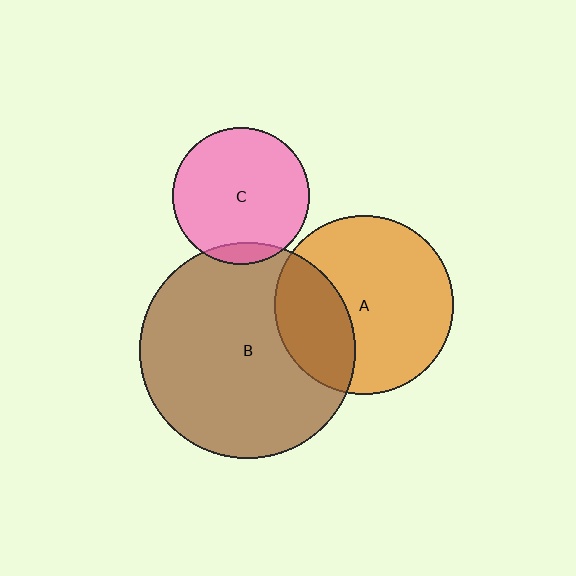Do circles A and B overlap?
Yes.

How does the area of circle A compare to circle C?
Approximately 1.7 times.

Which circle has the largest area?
Circle B (brown).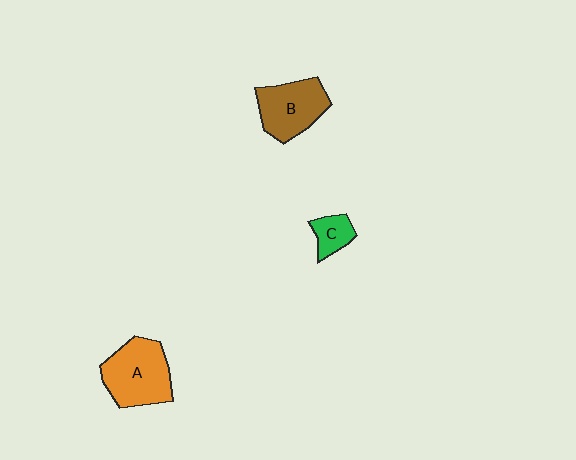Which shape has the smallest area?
Shape C (green).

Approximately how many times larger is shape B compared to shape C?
Approximately 2.3 times.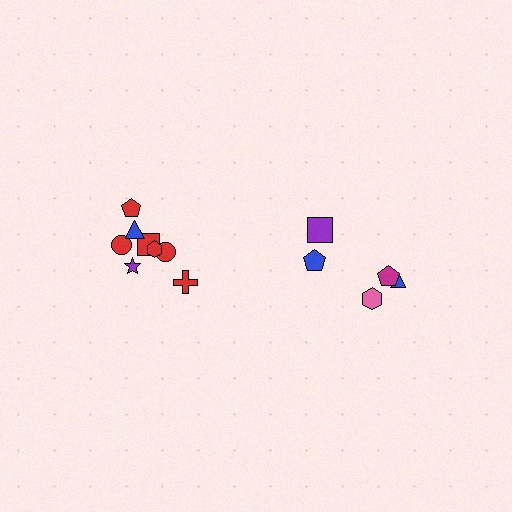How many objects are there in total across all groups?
There are 13 objects.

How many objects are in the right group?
There are 5 objects.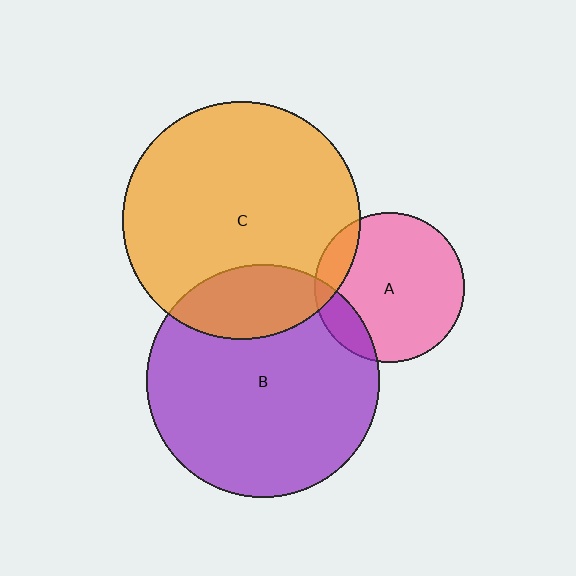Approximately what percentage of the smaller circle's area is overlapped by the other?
Approximately 15%.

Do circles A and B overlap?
Yes.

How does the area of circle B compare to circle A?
Approximately 2.4 times.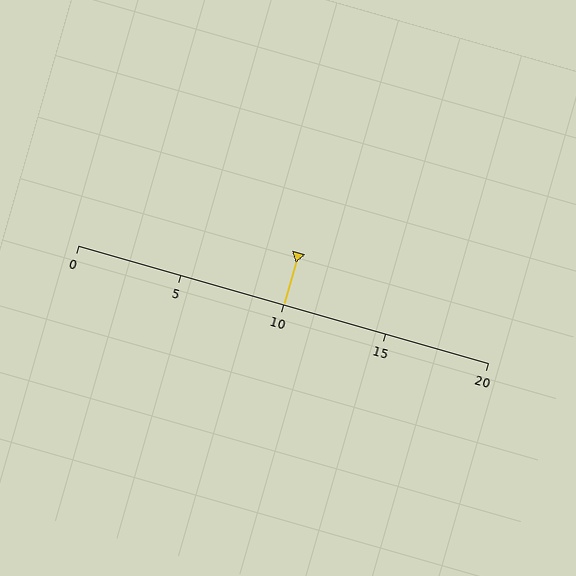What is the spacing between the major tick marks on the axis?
The major ticks are spaced 5 apart.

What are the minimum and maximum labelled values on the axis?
The axis runs from 0 to 20.